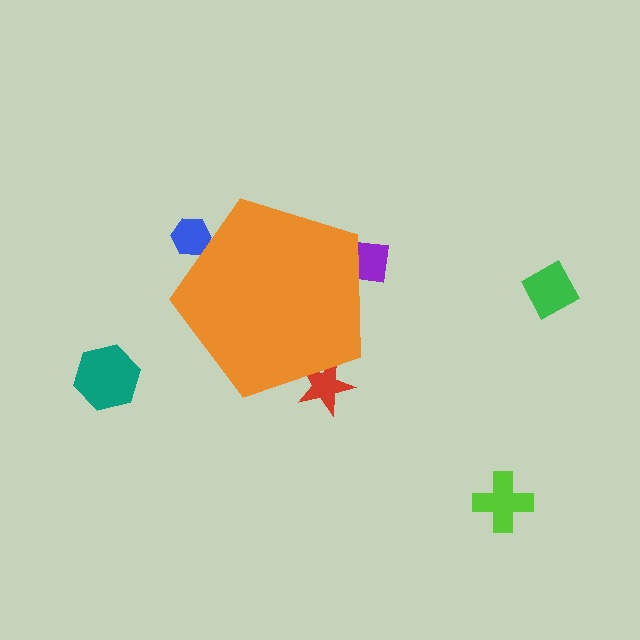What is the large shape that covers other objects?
An orange pentagon.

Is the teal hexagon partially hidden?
No, the teal hexagon is fully visible.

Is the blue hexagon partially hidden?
Yes, the blue hexagon is partially hidden behind the orange pentagon.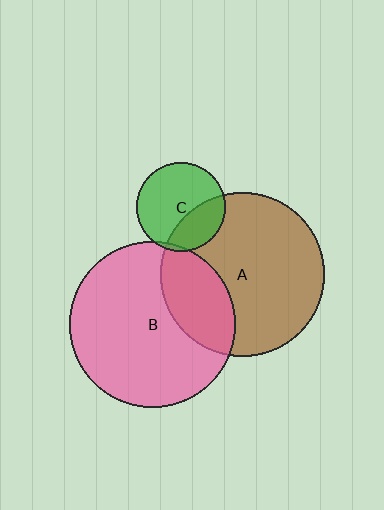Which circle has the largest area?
Circle B (pink).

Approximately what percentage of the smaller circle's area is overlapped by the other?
Approximately 30%.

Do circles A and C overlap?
Yes.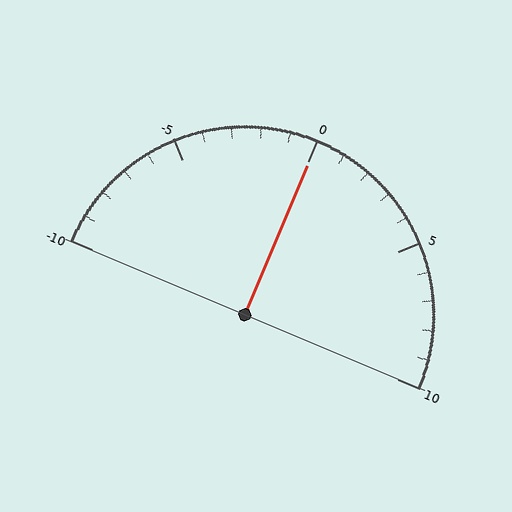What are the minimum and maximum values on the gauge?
The gauge ranges from -10 to 10.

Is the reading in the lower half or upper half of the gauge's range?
The reading is in the upper half of the range (-10 to 10).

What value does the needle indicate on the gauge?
The needle indicates approximately 0.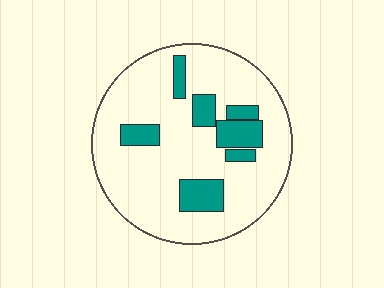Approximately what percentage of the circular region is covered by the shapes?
Approximately 20%.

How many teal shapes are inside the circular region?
7.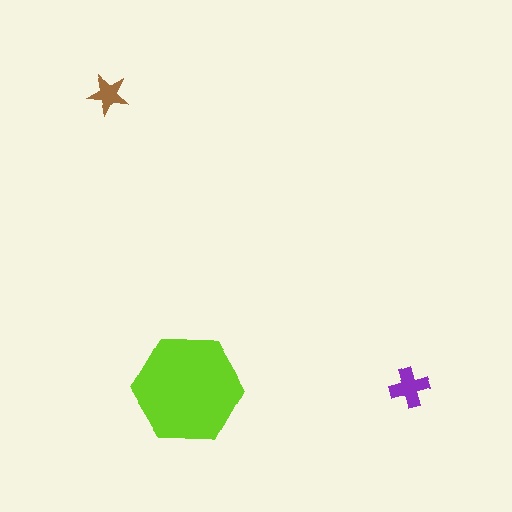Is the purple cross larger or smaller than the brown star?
Larger.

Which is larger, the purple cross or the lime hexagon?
The lime hexagon.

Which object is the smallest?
The brown star.